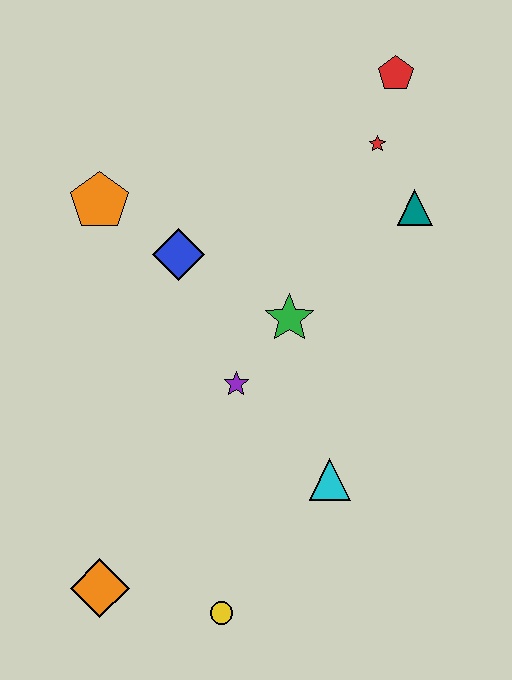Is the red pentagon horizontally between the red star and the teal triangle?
Yes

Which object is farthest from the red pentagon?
The orange diamond is farthest from the red pentagon.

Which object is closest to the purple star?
The green star is closest to the purple star.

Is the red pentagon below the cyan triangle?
No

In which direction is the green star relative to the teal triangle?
The green star is to the left of the teal triangle.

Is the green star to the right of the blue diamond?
Yes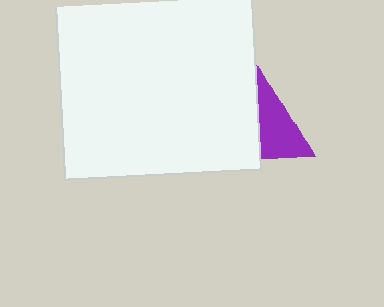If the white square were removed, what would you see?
You would see the complete purple triangle.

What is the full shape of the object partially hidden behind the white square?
The partially hidden object is a purple triangle.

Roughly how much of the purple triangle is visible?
A small part of it is visible (roughly 37%).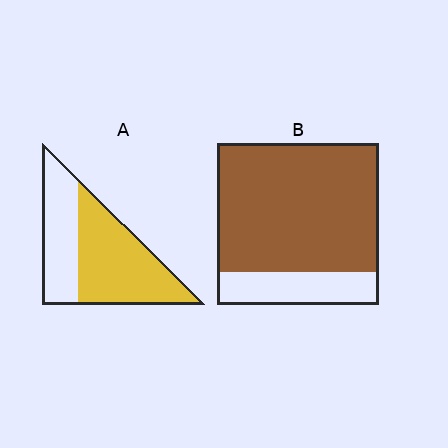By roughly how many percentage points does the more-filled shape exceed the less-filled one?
By roughly 20 percentage points (B over A).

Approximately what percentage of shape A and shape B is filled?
A is approximately 60% and B is approximately 80%.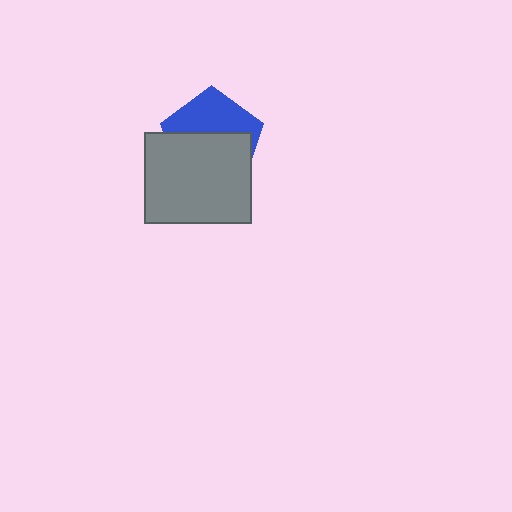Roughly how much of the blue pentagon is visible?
A small part of it is visible (roughly 42%).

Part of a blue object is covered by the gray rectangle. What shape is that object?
It is a pentagon.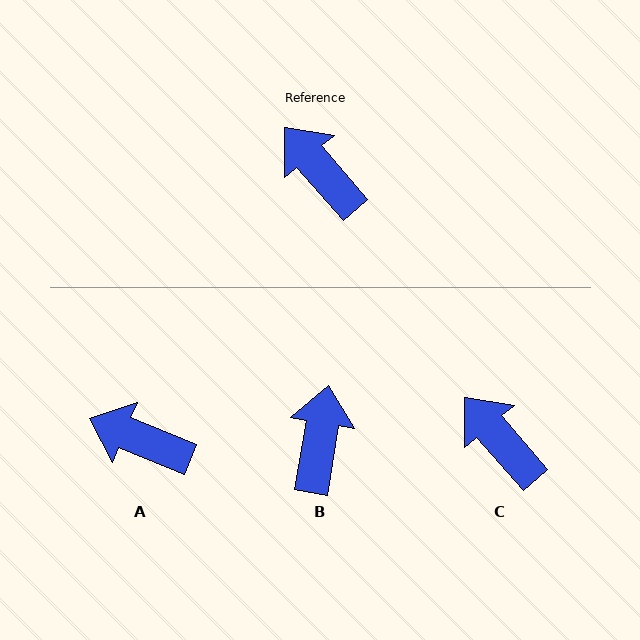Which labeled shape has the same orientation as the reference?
C.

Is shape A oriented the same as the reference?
No, it is off by about 27 degrees.